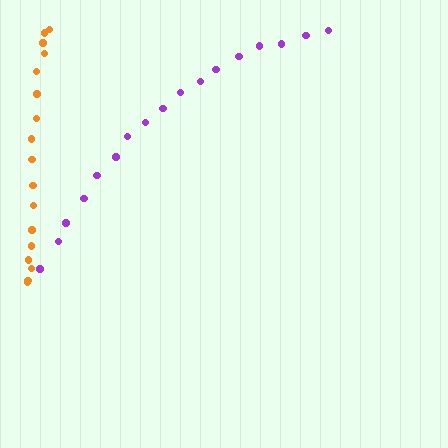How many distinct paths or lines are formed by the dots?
There are 2 distinct paths.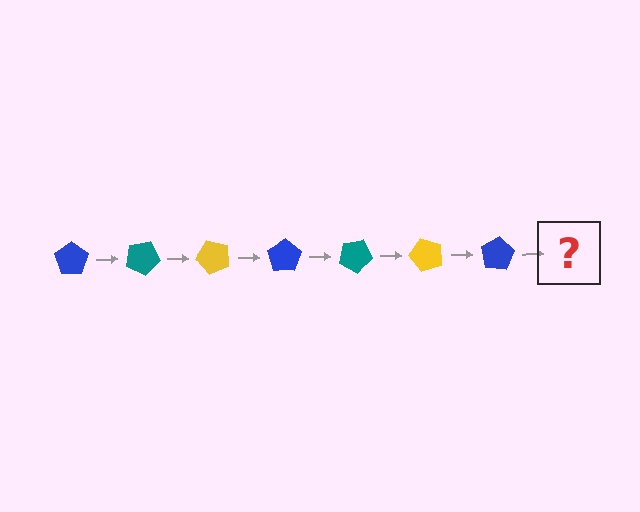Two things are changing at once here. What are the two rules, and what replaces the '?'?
The two rules are that it rotates 25 degrees each step and the color cycles through blue, teal, and yellow. The '?' should be a teal pentagon, rotated 175 degrees from the start.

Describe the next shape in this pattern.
It should be a teal pentagon, rotated 175 degrees from the start.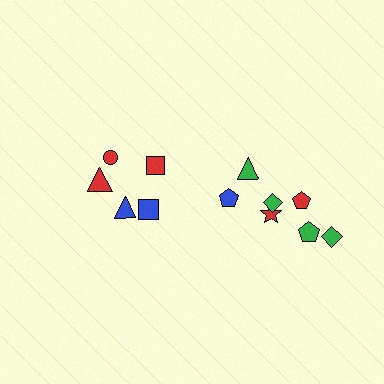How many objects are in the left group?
There are 5 objects.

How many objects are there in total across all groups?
There are 12 objects.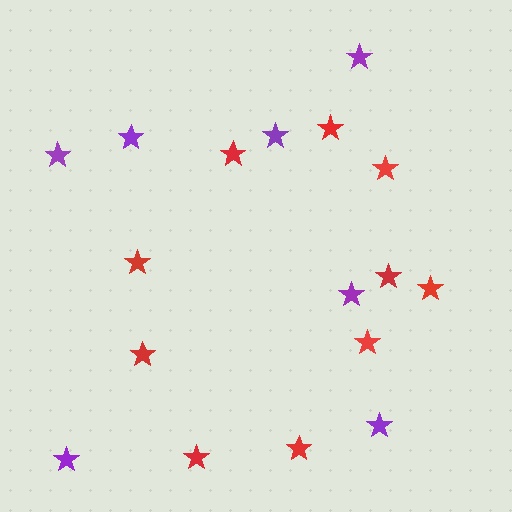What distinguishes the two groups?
There are 2 groups: one group of purple stars (7) and one group of red stars (10).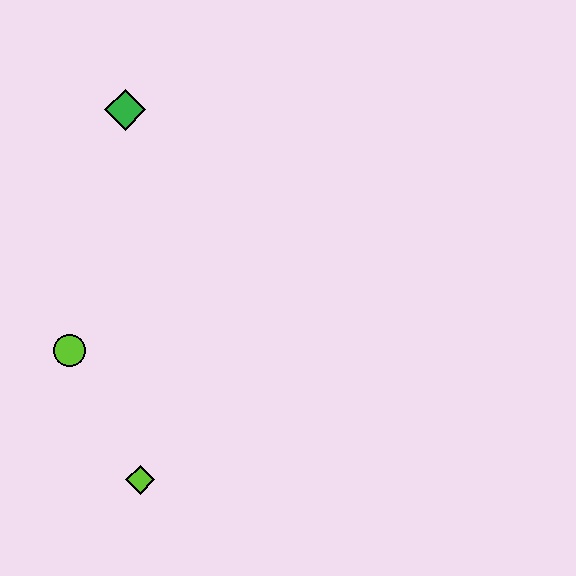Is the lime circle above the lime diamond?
Yes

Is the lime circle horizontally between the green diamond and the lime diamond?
No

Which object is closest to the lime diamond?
The lime circle is closest to the lime diamond.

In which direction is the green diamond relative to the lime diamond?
The green diamond is above the lime diamond.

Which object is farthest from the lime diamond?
The green diamond is farthest from the lime diamond.